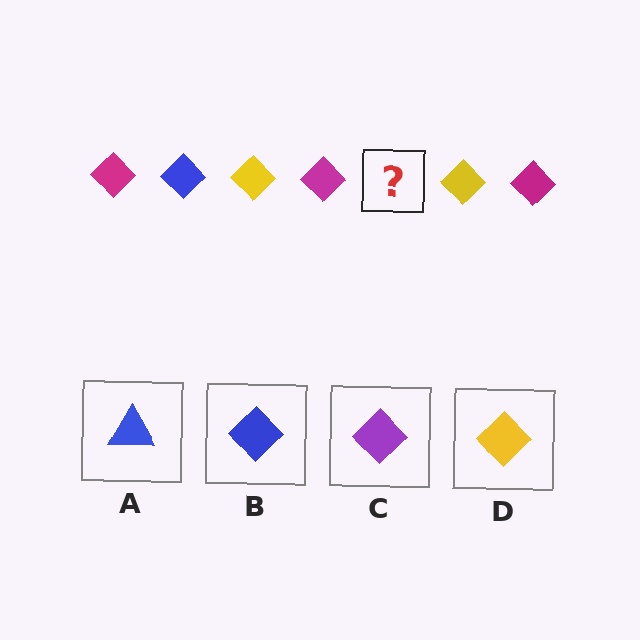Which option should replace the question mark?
Option B.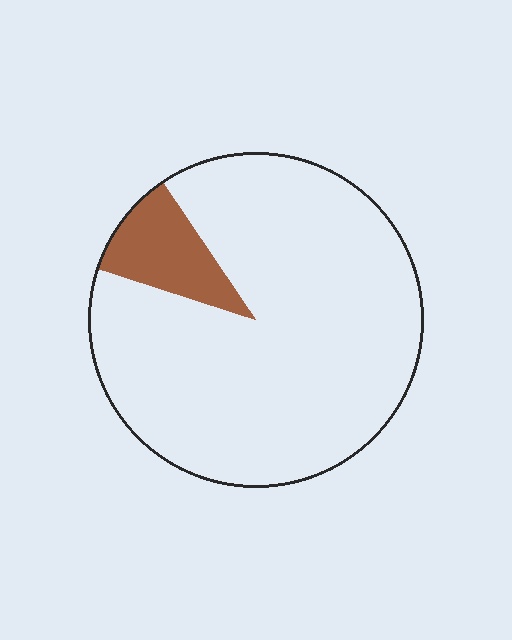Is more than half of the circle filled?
No.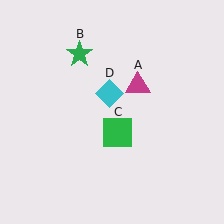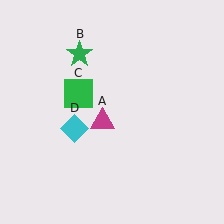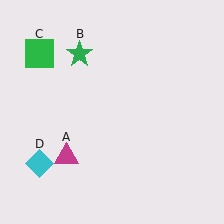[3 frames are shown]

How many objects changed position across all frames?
3 objects changed position: magenta triangle (object A), green square (object C), cyan diamond (object D).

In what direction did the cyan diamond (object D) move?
The cyan diamond (object D) moved down and to the left.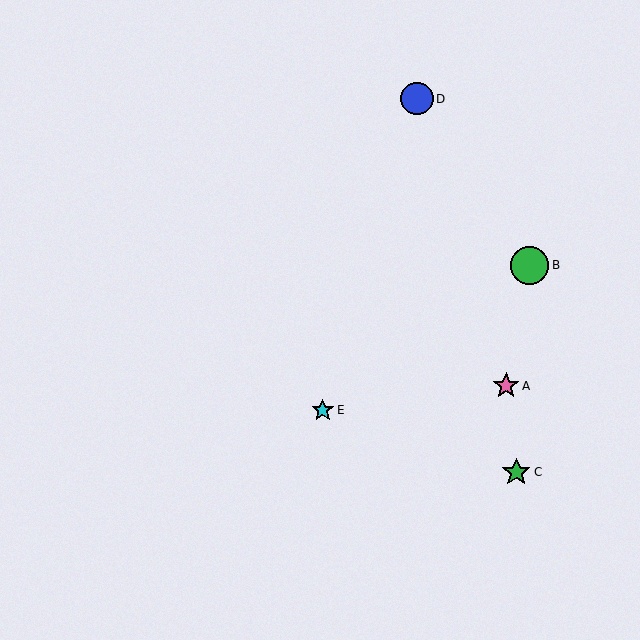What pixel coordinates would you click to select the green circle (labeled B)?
Click at (530, 265) to select the green circle B.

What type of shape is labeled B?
Shape B is a green circle.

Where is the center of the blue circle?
The center of the blue circle is at (417, 99).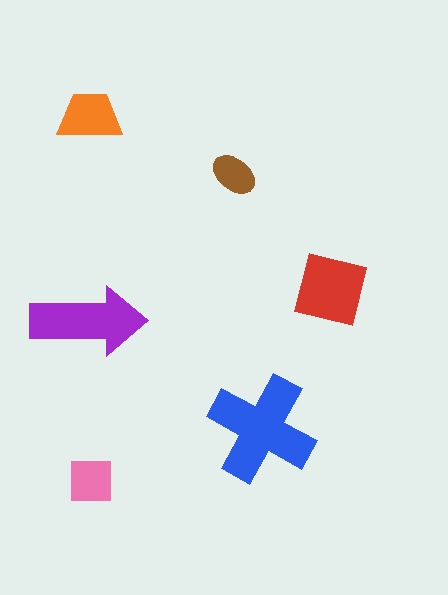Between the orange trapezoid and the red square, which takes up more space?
The red square.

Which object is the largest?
The blue cross.